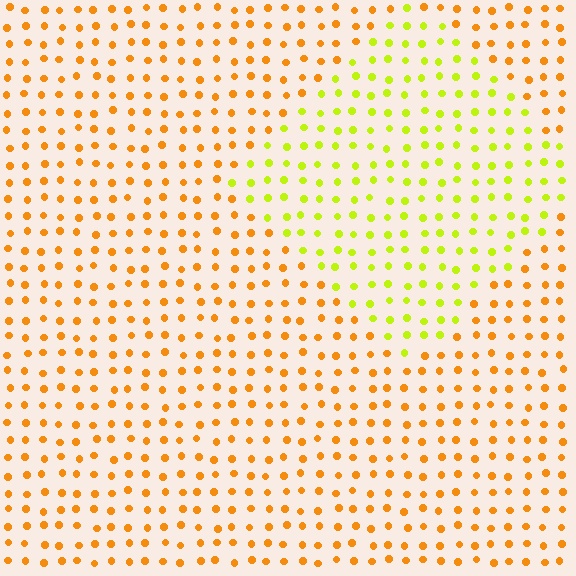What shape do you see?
I see a diamond.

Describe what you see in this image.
The image is filled with small orange elements in a uniform arrangement. A diamond-shaped region is visible where the elements are tinted to a slightly different hue, forming a subtle color boundary.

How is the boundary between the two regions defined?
The boundary is defined purely by a slight shift in hue (about 42 degrees). Spacing, size, and orientation are identical on both sides.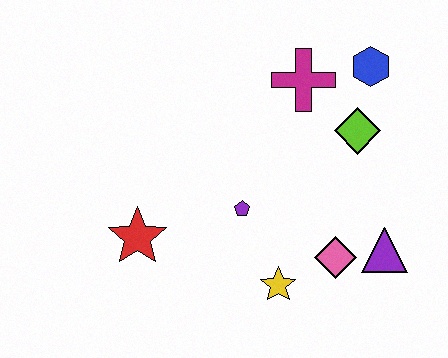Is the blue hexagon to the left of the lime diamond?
No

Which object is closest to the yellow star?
The pink diamond is closest to the yellow star.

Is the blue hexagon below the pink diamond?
No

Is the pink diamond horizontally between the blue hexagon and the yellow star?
Yes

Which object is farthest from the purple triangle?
The red star is farthest from the purple triangle.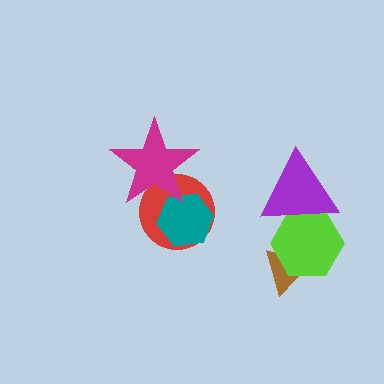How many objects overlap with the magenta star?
2 objects overlap with the magenta star.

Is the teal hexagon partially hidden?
Yes, it is partially covered by another shape.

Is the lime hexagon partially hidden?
Yes, it is partially covered by another shape.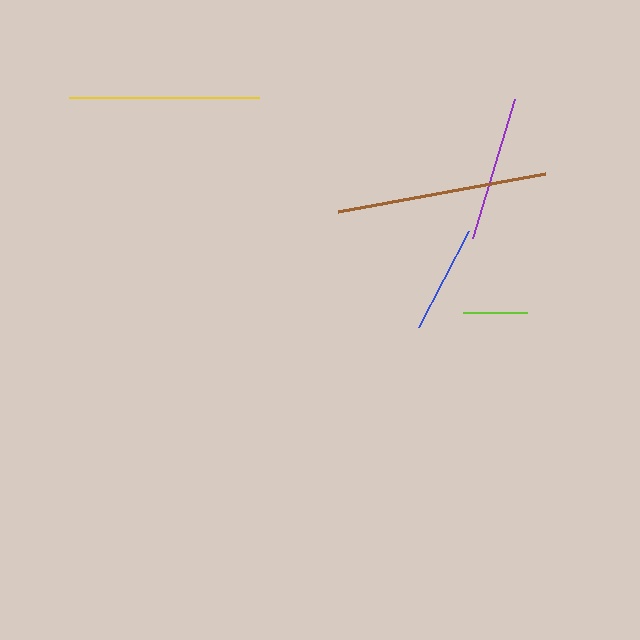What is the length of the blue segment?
The blue segment is approximately 108 pixels long.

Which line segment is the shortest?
The lime line is the shortest at approximately 64 pixels.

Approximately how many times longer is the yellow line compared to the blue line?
The yellow line is approximately 1.8 times the length of the blue line.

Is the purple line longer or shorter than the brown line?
The brown line is longer than the purple line.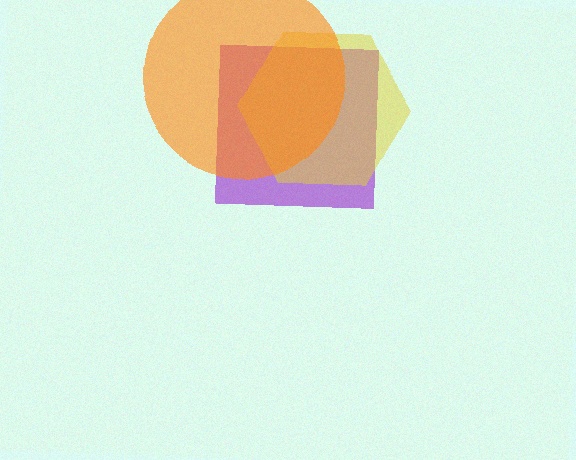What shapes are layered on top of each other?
The layered shapes are: a purple square, a yellow hexagon, an orange circle.